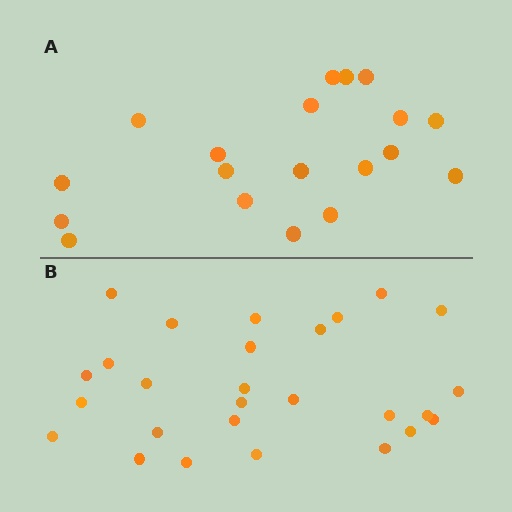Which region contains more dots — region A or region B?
Region B (the bottom region) has more dots.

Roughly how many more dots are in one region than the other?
Region B has roughly 8 or so more dots than region A.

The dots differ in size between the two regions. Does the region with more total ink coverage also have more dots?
No. Region A has more total ink coverage because its dots are larger, but region B actually contains more individual dots. Total area can be misleading — the number of items is what matters here.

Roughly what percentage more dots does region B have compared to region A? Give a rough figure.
About 40% more.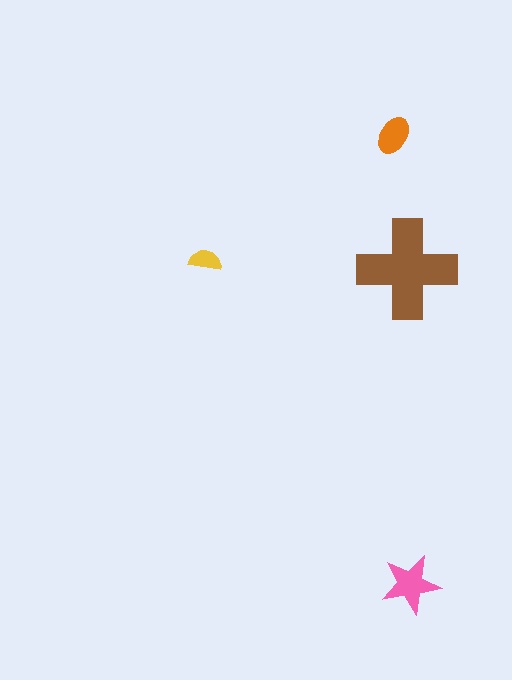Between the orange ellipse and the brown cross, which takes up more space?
The brown cross.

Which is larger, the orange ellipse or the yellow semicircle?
The orange ellipse.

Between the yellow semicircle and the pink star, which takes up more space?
The pink star.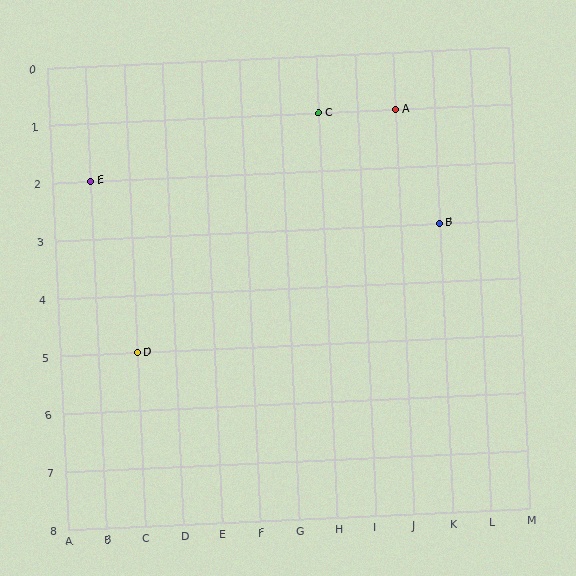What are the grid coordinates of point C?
Point C is at grid coordinates (H, 1).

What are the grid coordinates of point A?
Point A is at grid coordinates (J, 1).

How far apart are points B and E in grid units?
Points B and E are 9 columns and 1 row apart (about 9.1 grid units diagonally).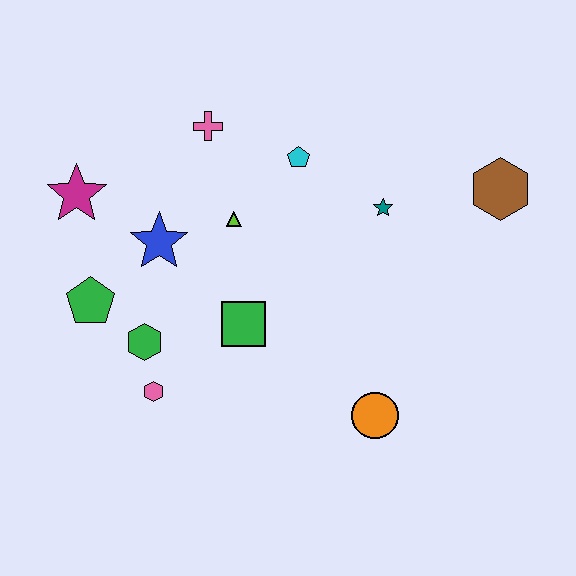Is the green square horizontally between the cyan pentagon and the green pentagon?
Yes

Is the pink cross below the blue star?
No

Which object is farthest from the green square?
The brown hexagon is farthest from the green square.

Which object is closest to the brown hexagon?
The teal star is closest to the brown hexagon.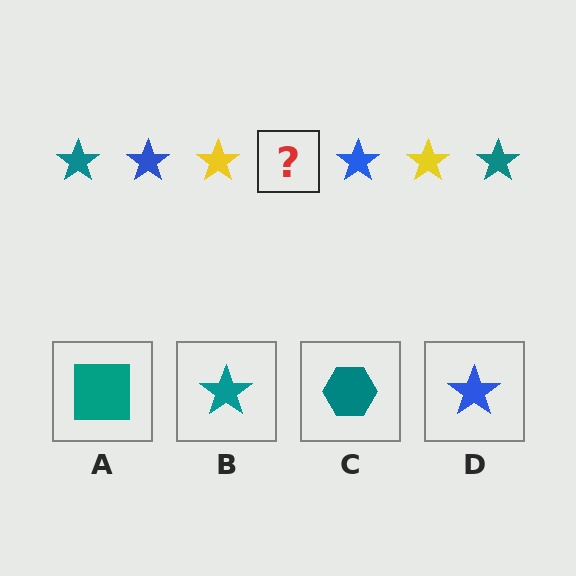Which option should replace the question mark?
Option B.